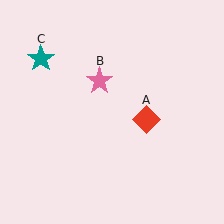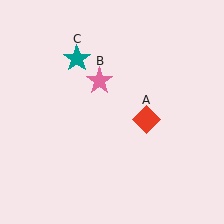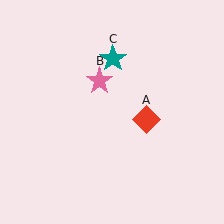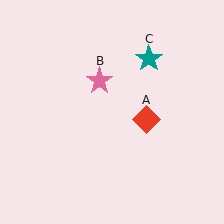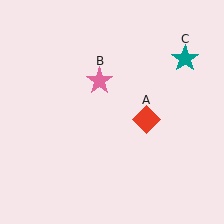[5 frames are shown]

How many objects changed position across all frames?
1 object changed position: teal star (object C).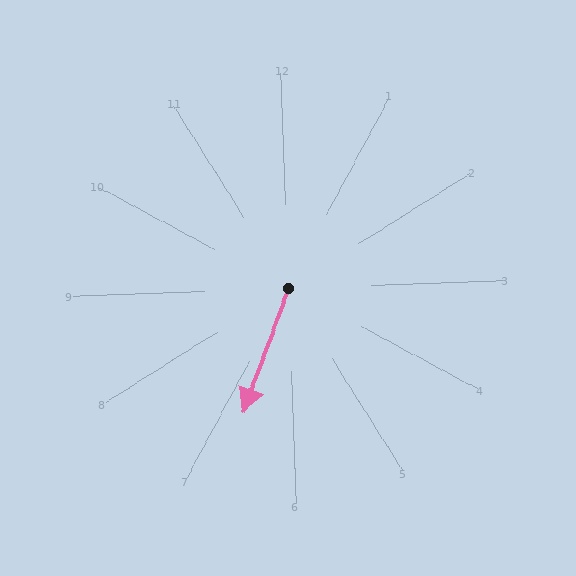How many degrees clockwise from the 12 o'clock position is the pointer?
Approximately 202 degrees.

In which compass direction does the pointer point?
South.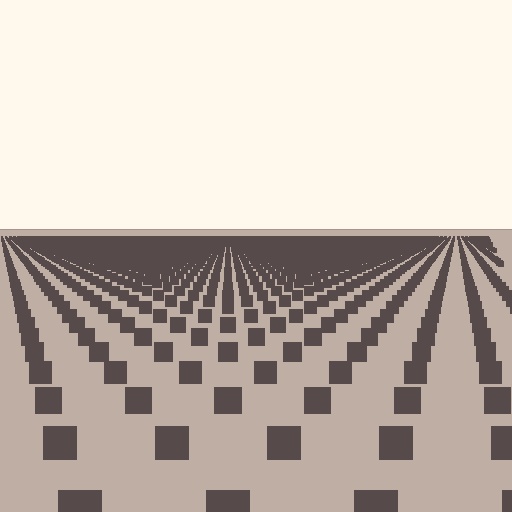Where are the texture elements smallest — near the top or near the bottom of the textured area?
Near the top.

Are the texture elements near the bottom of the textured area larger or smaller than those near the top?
Larger. Near the bottom, elements are closer to the viewer and appear at a bigger on-screen size.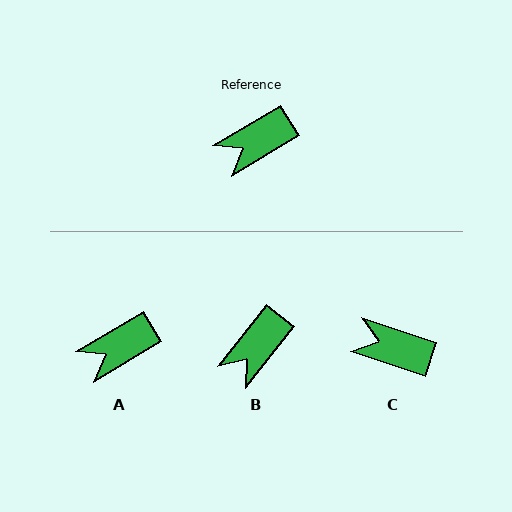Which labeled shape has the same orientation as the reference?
A.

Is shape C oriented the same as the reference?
No, it is off by about 49 degrees.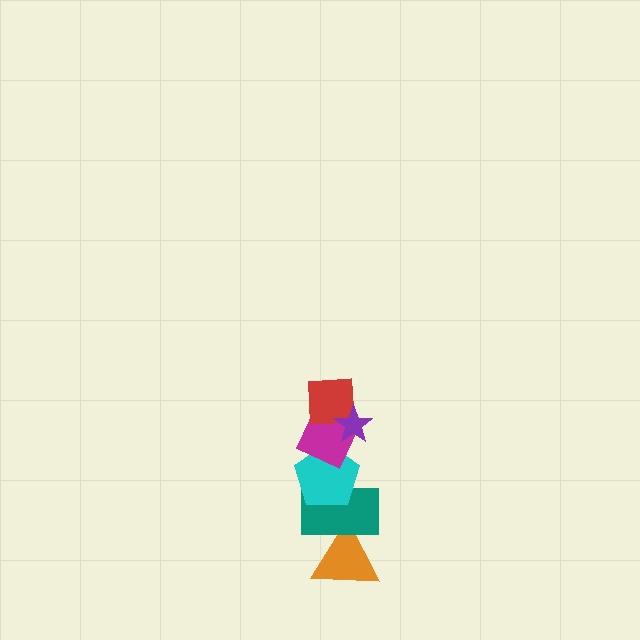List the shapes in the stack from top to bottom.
From top to bottom: the purple star, the red square, the magenta diamond, the cyan pentagon, the teal rectangle, the orange triangle.